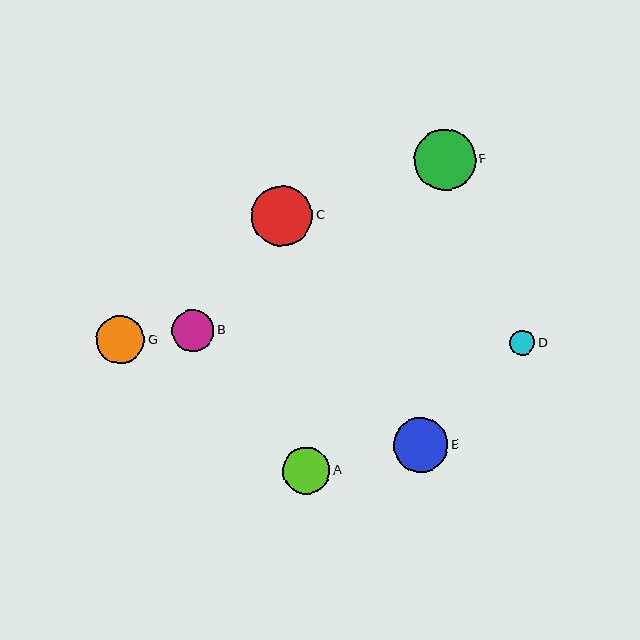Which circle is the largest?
Circle F is the largest with a size of approximately 62 pixels.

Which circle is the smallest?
Circle D is the smallest with a size of approximately 25 pixels.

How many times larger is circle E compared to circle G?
Circle E is approximately 1.1 times the size of circle G.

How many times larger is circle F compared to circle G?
Circle F is approximately 1.3 times the size of circle G.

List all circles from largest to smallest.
From largest to smallest: F, C, E, G, A, B, D.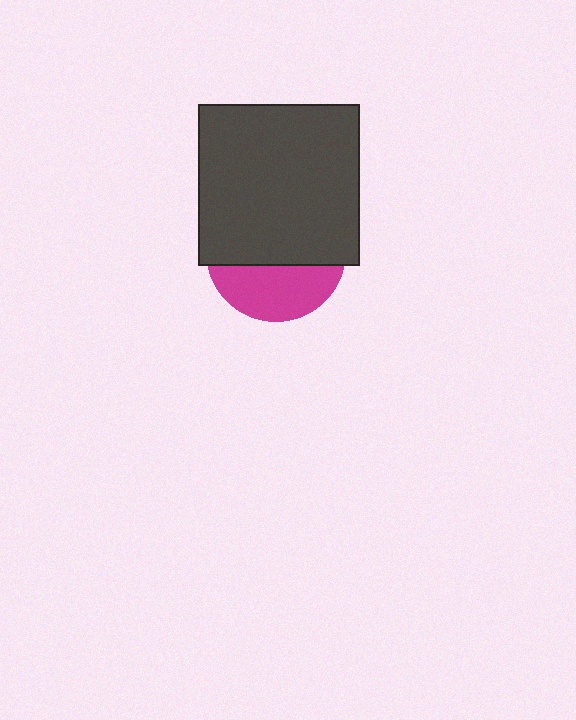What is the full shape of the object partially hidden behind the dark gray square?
The partially hidden object is a magenta circle.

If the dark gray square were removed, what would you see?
You would see the complete magenta circle.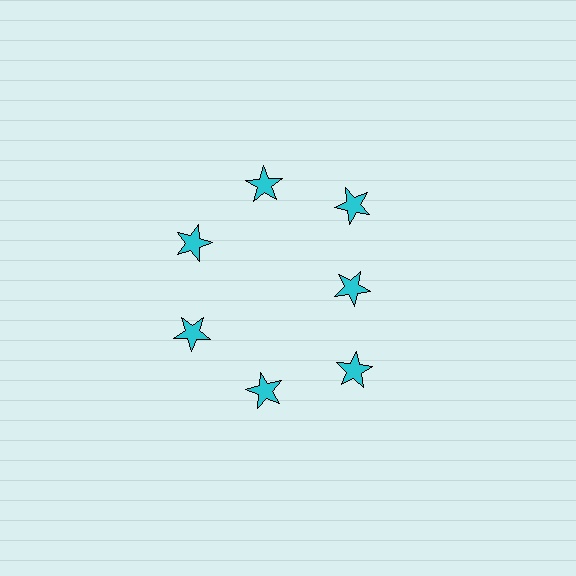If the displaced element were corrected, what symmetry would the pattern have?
It would have 7-fold rotational symmetry — the pattern would map onto itself every 51 degrees.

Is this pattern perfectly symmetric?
No. The 7 cyan stars are arranged in a ring, but one element near the 3 o'clock position is pulled inward toward the center, breaking the 7-fold rotational symmetry.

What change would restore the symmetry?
The symmetry would be restored by moving it outward, back onto the ring so that all 7 stars sit at equal angles and equal distance from the center.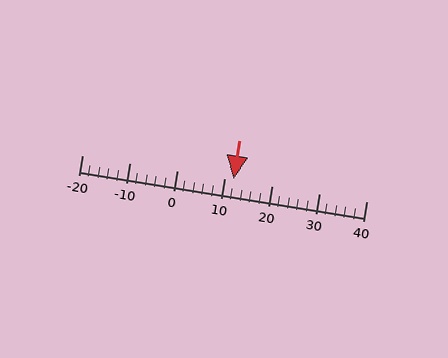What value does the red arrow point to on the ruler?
The red arrow points to approximately 12.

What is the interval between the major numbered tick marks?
The major tick marks are spaced 10 units apart.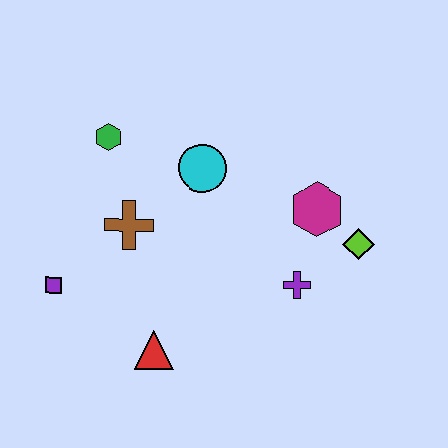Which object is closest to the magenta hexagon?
The lime diamond is closest to the magenta hexagon.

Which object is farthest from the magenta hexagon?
The purple square is farthest from the magenta hexagon.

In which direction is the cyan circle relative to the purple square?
The cyan circle is to the right of the purple square.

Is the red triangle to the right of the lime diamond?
No